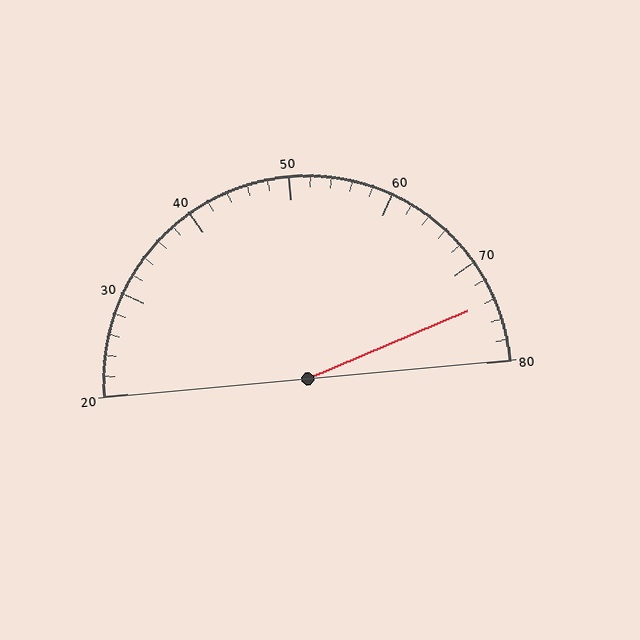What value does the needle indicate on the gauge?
The needle indicates approximately 74.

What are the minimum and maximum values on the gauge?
The gauge ranges from 20 to 80.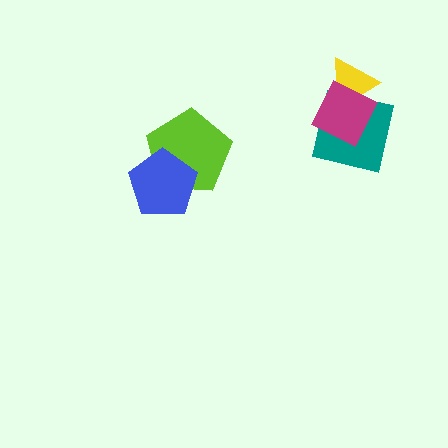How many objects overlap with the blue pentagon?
1 object overlaps with the blue pentagon.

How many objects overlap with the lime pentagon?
1 object overlaps with the lime pentagon.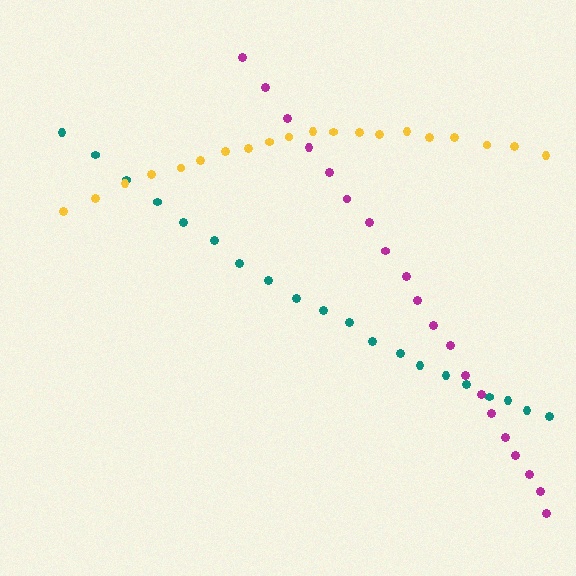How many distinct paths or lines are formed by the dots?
There are 3 distinct paths.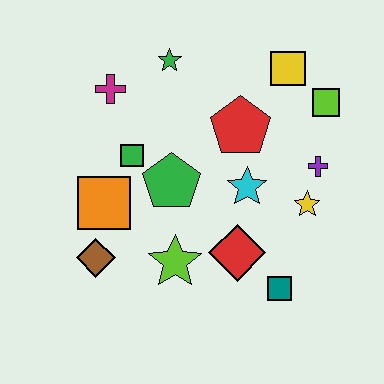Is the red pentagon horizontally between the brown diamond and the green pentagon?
No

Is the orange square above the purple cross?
No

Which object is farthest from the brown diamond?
The lime square is farthest from the brown diamond.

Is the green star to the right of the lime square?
No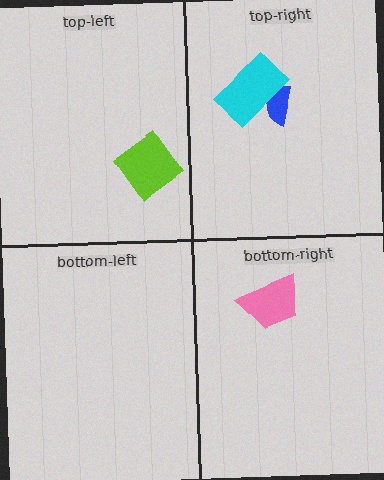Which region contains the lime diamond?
The top-left region.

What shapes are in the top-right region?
The blue semicircle, the cyan rectangle.